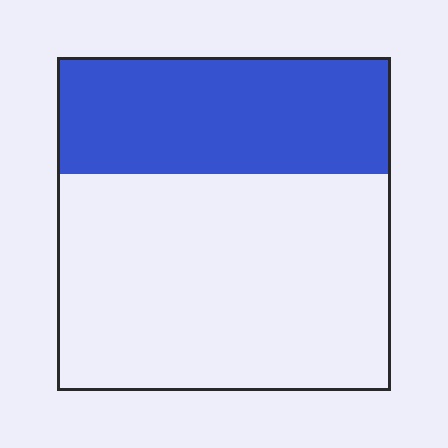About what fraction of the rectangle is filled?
About one third (1/3).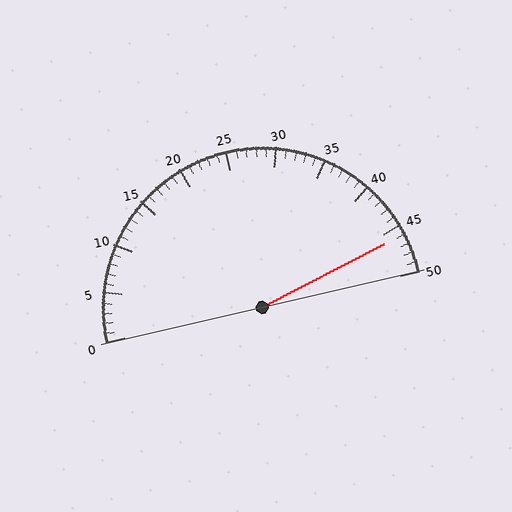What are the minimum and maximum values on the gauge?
The gauge ranges from 0 to 50.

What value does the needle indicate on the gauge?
The needle indicates approximately 46.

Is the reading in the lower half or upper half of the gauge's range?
The reading is in the upper half of the range (0 to 50).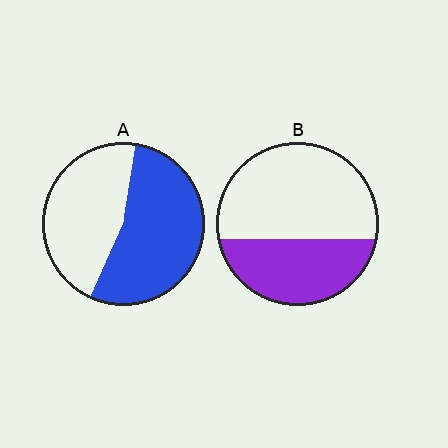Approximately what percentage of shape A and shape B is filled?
A is approximately 55% and B is approximately 40%.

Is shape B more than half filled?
No.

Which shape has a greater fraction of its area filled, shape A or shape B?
Shape A.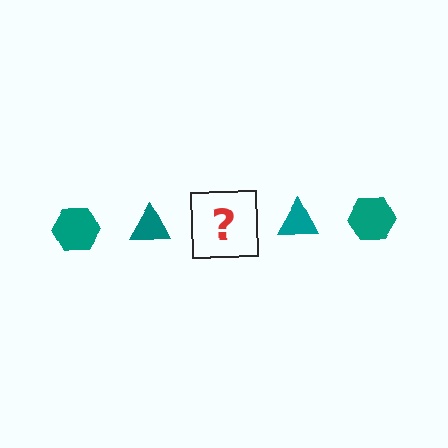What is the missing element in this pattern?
The missing element is a teal hexagon.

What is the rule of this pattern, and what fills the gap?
The rule is that the pattern cycles through hexagon, triangle shapes in teal. The gap should be filled with a teal hexagon.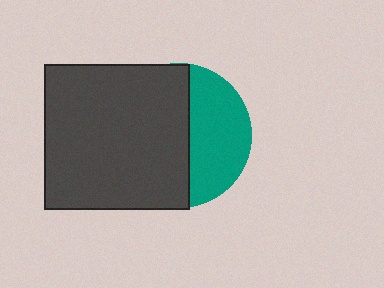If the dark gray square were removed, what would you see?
You would see the complete teal circle.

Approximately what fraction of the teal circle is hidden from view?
Roughly 59% of the teal circle is hidden behind the dark gray square.